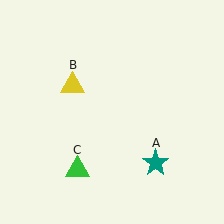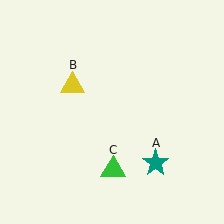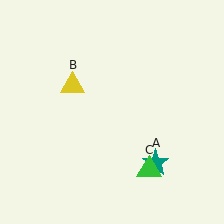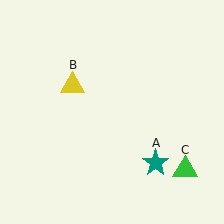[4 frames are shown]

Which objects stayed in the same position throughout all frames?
Teal star (object A) and yellow triangle (object B) remained stationary.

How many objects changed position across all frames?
1 object changed position: green triangle (object C).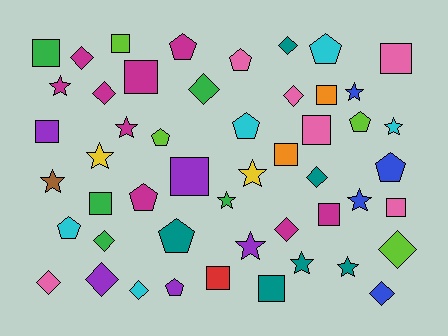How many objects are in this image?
There are 50 objects.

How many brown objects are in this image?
There is 1 brown object.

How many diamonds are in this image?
There are 13 diamonds.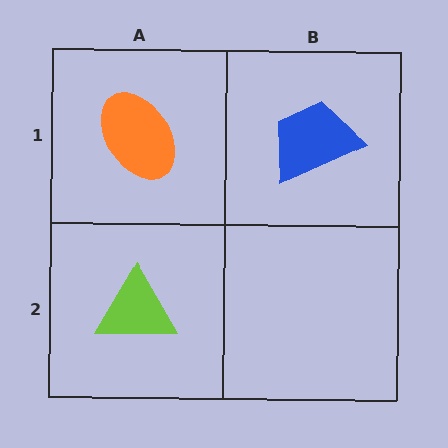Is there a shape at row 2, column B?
No, that cell is empty.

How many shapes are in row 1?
2 shapes.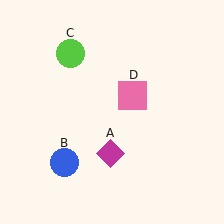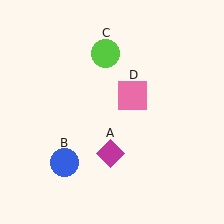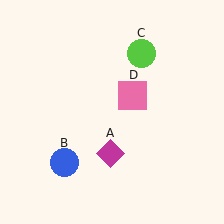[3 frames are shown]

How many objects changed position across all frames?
1 object changed position: lime circle (object C).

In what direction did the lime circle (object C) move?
The lime circle (object C) moved right.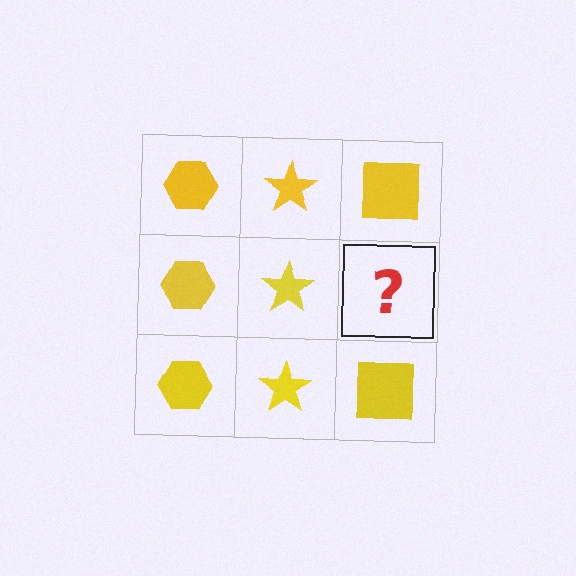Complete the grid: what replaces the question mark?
The question mark should be replaced with a yellow square.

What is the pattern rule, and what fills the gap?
The rule is that each column has a consistent shape. The gap should be filled with a yellow square.